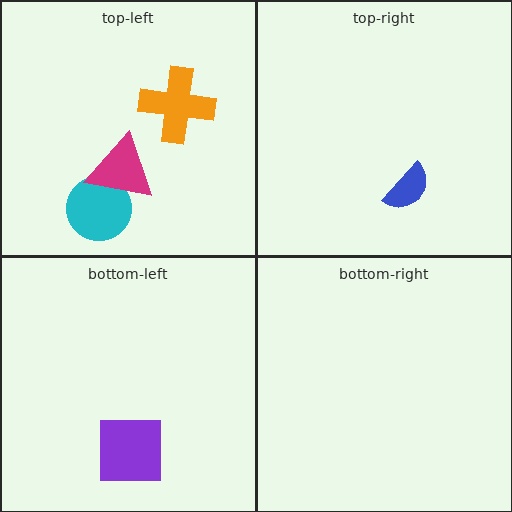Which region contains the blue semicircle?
The top-right region.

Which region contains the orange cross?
The top-left region.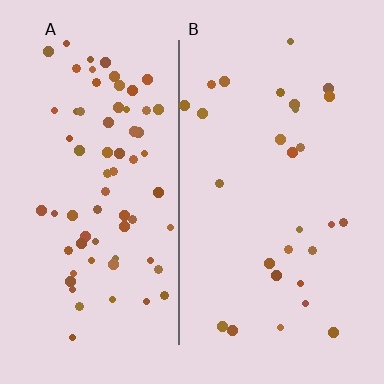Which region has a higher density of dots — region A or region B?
A (the left).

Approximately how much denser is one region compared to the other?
Approximately 2.5× — region A over region B.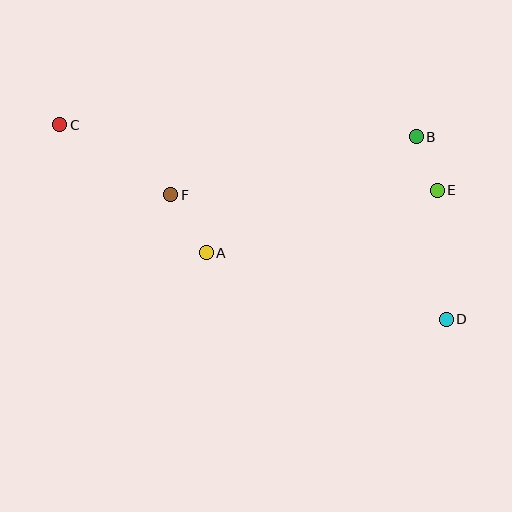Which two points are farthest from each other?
Points C and D are farthest from each other.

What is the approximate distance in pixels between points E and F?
The distance between E and F is approximately 267 pixels.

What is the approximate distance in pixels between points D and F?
The distance between D and F is approximately 302 pixels.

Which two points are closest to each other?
Points B and E are closest to each other.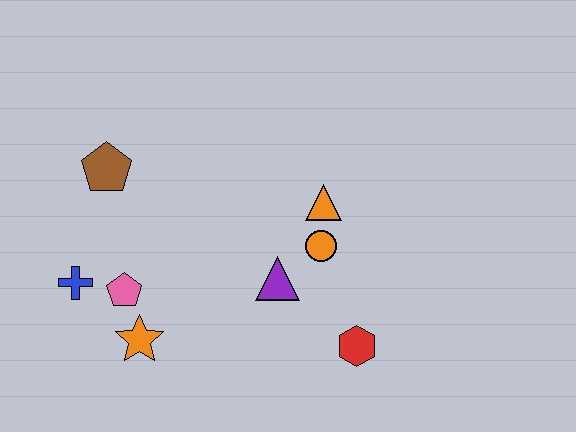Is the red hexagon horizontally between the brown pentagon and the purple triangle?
No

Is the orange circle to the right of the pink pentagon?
Yes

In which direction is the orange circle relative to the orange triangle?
The orange circle is below the orange triangle.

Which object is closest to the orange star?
The pink pentagon is closest to the orange star.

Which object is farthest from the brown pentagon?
The red hexagon is farthest from the brown pentagon.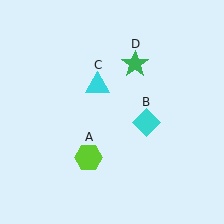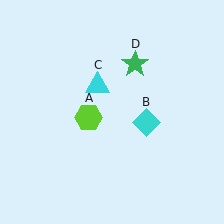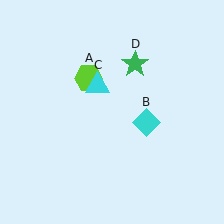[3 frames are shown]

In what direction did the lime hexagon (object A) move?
The lime hexagon (object A) moved up.